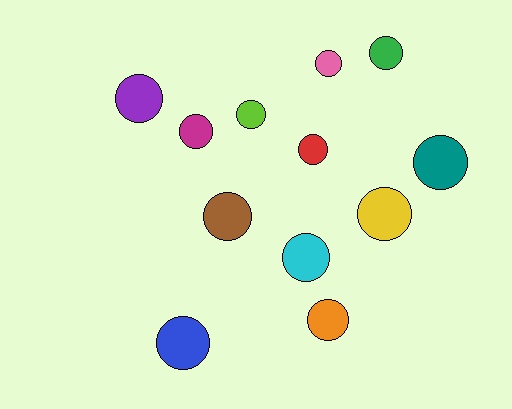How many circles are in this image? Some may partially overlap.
There are 12 circles.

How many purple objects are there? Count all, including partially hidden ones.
There is 1 purple object.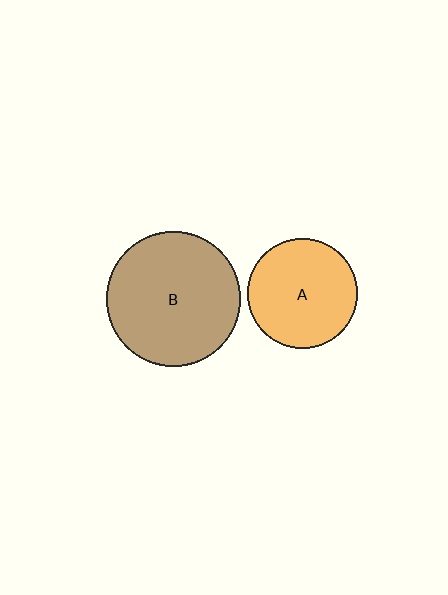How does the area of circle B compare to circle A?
Approximately 1.5 times.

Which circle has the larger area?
Circle B (brown).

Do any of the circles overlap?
No, none of the circles overlap.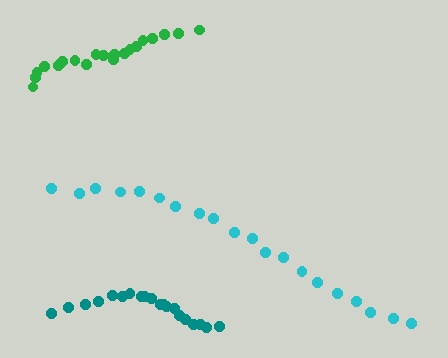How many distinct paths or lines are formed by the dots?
There are 3 distinct paths.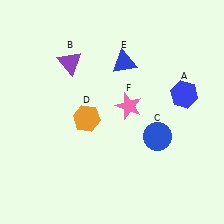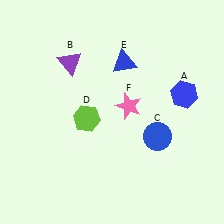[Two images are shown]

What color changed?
The hexagon (D) changed from orange in Image 1 to lime in Image 2.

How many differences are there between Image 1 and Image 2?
There is 1 difference between the two images.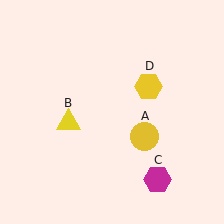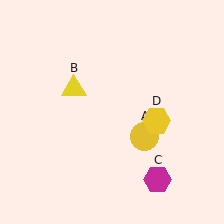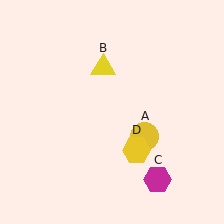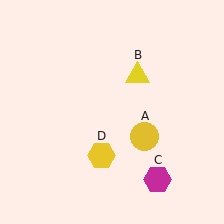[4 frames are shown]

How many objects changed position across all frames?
2 objects changed position: yellow triangle (object B), yellow hexagon (object D).